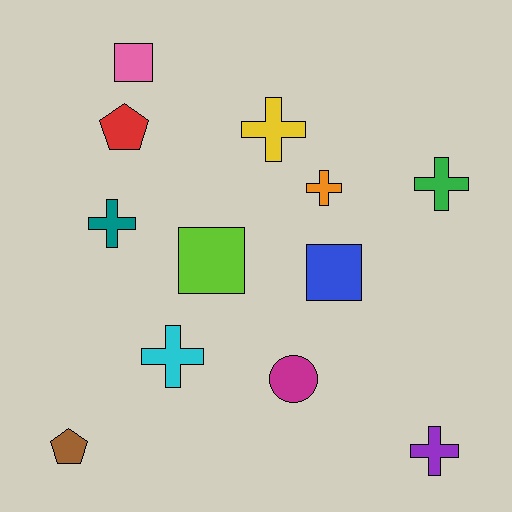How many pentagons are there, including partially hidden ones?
There are 2 pentagons.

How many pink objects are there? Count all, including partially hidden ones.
There is 1 pink object.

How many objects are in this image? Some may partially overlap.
There are 12 objects.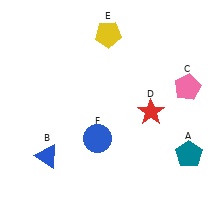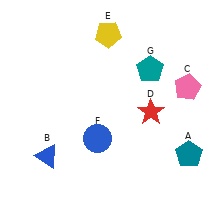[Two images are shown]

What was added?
A teal pentagon (G) was added in Image 2.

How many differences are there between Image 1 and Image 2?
There is 1 difference between the two images.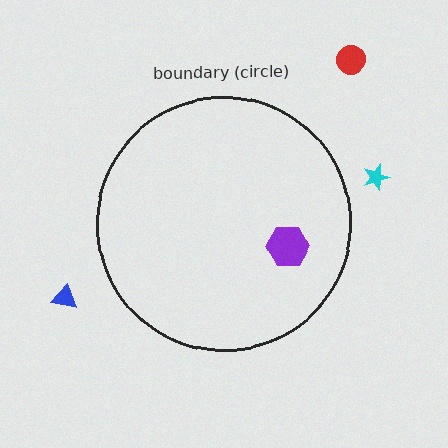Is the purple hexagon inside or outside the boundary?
Inside.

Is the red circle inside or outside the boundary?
Outside.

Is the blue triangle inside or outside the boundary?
Outside.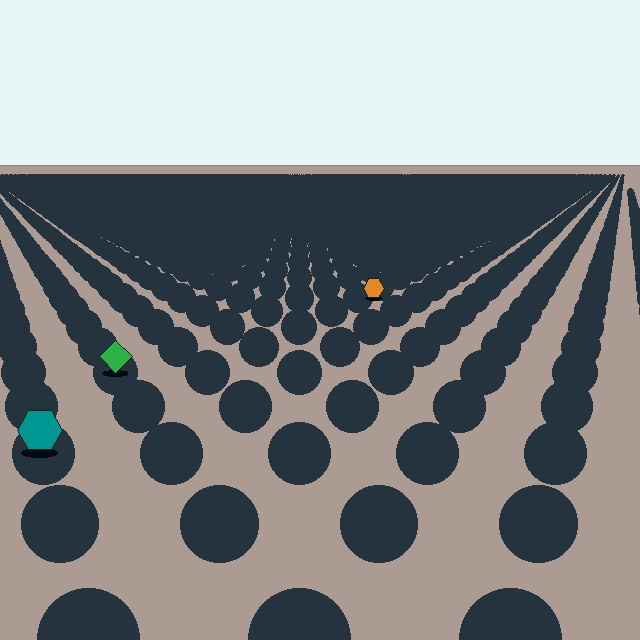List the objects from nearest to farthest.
From nearest to farthest: the teal hexagon, the green diamond, the orange hexagon.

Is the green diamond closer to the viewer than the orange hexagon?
Yes. The green diamond is closer — you can tell from the texture gradient: the ground texture is coarser near it.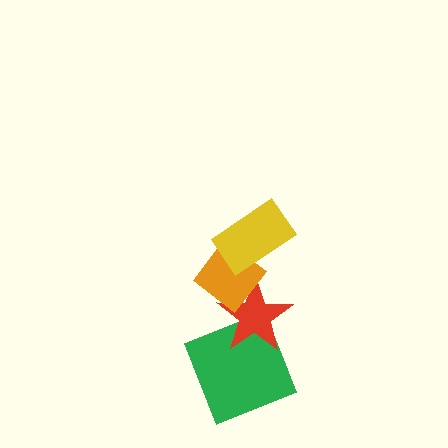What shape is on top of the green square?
The red star is on top of the green square.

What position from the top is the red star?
The red star is 3rd from the top.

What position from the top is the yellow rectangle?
The yellow rectangle is 1st from the top.